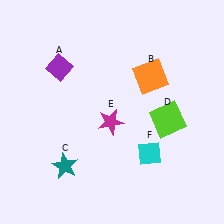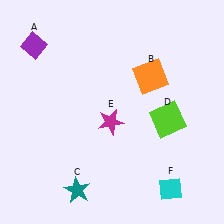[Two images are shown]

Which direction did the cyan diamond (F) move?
The cyan diamond (F) moved down.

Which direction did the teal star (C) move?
The teal star (C) moved down.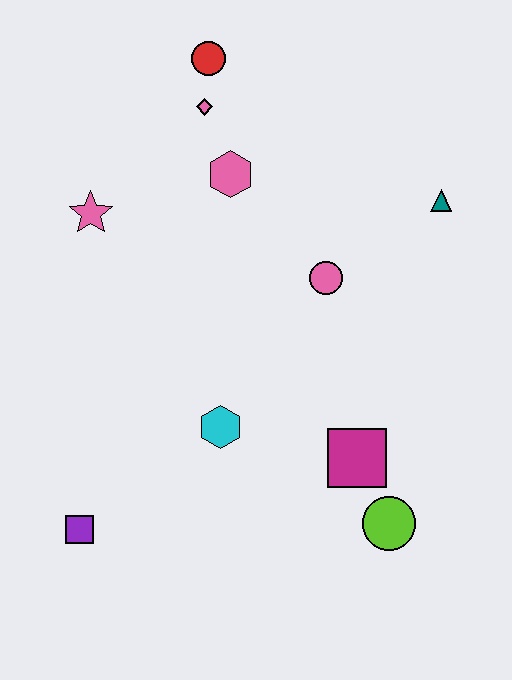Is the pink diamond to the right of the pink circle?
No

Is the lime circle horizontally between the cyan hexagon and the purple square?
No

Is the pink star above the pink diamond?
No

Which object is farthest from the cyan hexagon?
The red circle is farthest from the cyan hexagon.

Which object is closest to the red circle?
The pink diamond is closest to the red circle.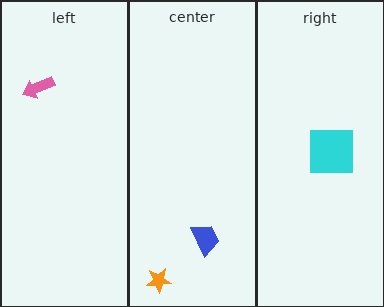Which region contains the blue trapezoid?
The center region.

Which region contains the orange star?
The center region.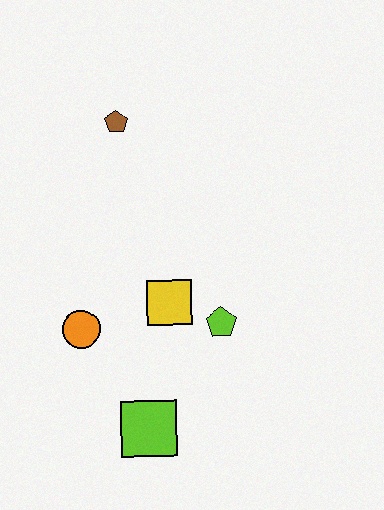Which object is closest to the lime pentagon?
The yellow square is closest to the lime pentagon.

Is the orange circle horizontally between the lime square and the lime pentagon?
No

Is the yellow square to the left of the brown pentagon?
No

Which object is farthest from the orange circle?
The brown pentagon is farthest from the orange circle.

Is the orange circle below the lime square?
No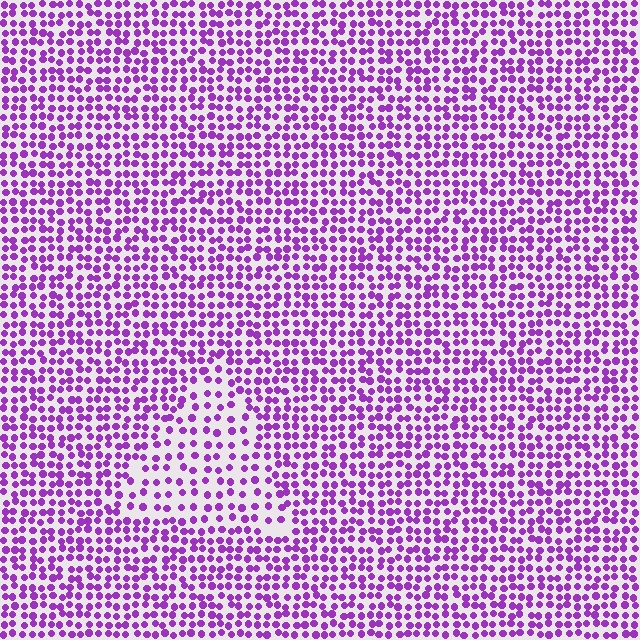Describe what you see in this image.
The image contains small purple elements arranged at two different densities. A triangle-shaped region is visible where the elements are less densely packed than the surrounding area.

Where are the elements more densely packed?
The elements are more densely packed outside the triangle boundary.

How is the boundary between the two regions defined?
The boundary is defined by a change in element density (approximately 1.8x ratio). All elements are the same color, size, and shape.